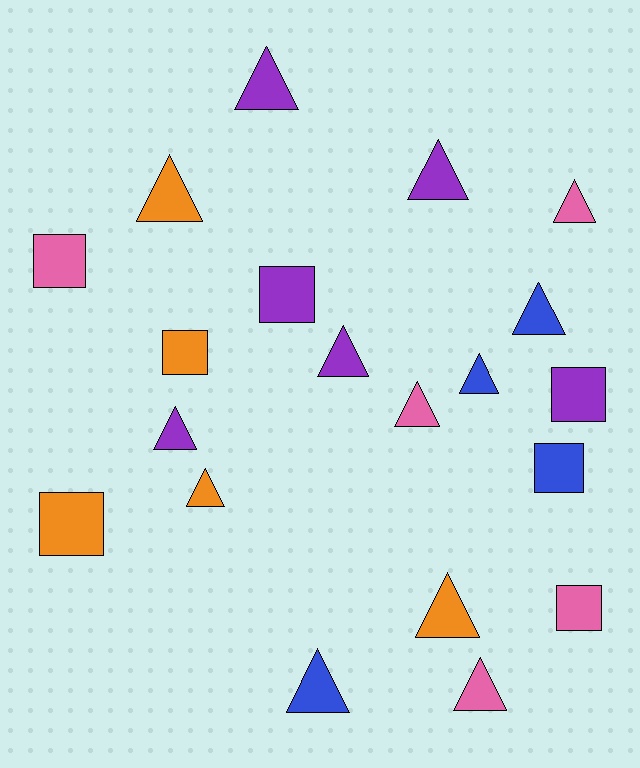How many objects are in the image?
There are 20 objects.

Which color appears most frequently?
Purple, with 6 objects.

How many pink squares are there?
There are 2 pink squares.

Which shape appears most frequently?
Triangle, with 13 objects.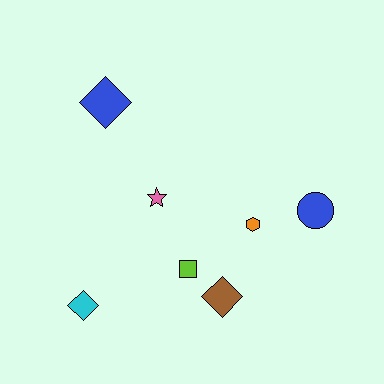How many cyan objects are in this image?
There is 1 cyan object.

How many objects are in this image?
There are 7 objects.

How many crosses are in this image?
There are no crosses.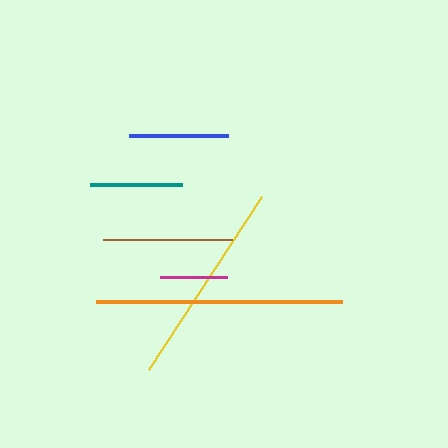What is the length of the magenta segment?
The magenta segment is approximately 67 pixels long.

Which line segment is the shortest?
The magenta line is the shortest at approximately 67 pixels.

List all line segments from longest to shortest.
From longest to shortest: orange, yellow, brown, blue, teal, magenta.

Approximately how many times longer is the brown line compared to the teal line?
The brown line is approximately 1.4 times the length of the teal line.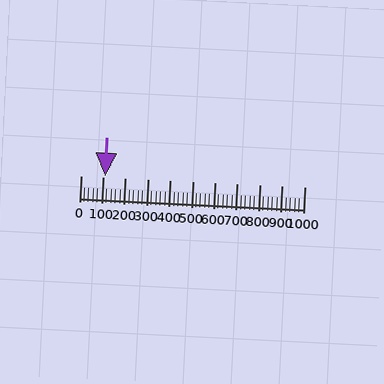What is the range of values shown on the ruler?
The ruler shows values from 0 to 1000.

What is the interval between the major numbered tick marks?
The major tick marks are spaced 100 units apart.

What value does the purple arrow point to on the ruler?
The purple arrow points to approximately 108.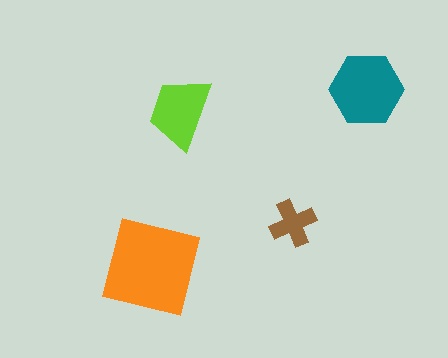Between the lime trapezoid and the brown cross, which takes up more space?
The lime trapezoid.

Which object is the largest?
The orange square.